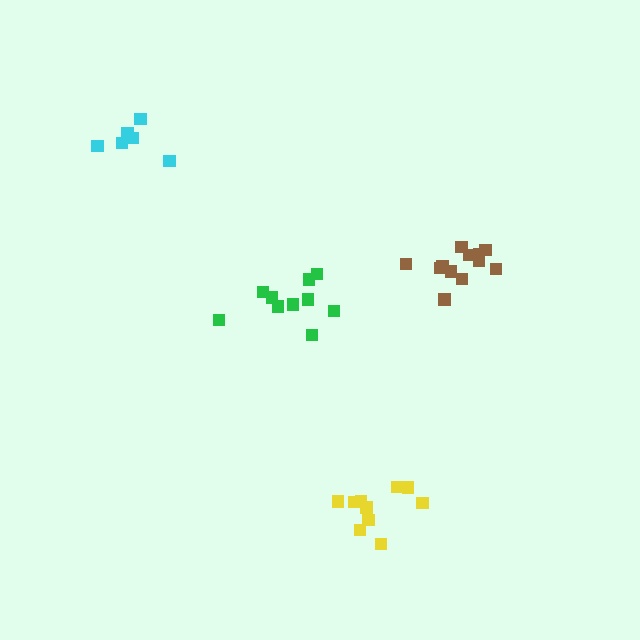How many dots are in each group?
Group 1: 10 dots, Group 2: 10 dots, Group 3: 12 dots, Group 4: 6 dots (38 total).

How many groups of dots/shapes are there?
There are 4 groups.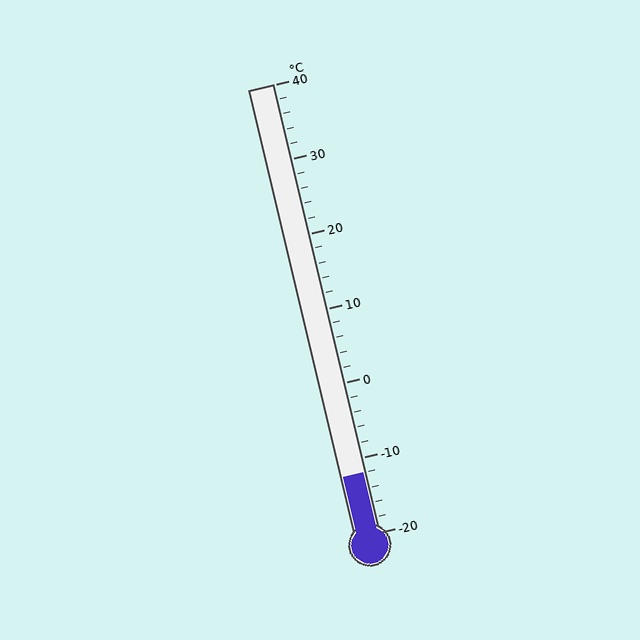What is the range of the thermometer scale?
The thermometer scale ranges from -20°C to 40°C.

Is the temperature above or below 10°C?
The temperature is below 10°C.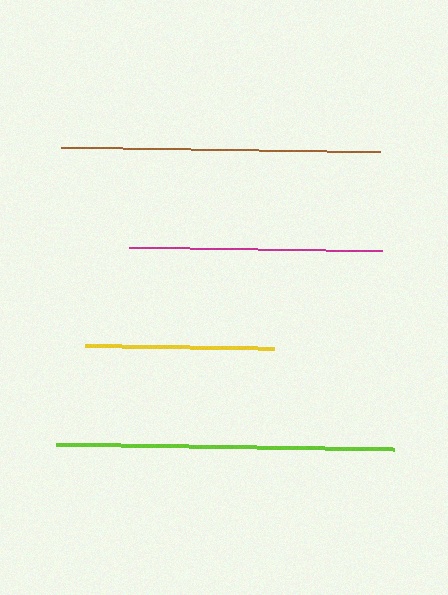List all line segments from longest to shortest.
From longest to shortest: lime, brown, magenta, yellow.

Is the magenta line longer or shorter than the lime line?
The lime line is longer than the magenta line.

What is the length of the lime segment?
The lime segment is approximately 338 pixels long.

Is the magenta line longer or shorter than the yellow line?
The magenta line is longer than the yellow line.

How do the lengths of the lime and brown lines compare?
The lime and brown lines are approximately the same length.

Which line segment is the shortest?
The yellow line is the shortest at approximately 188 pixels.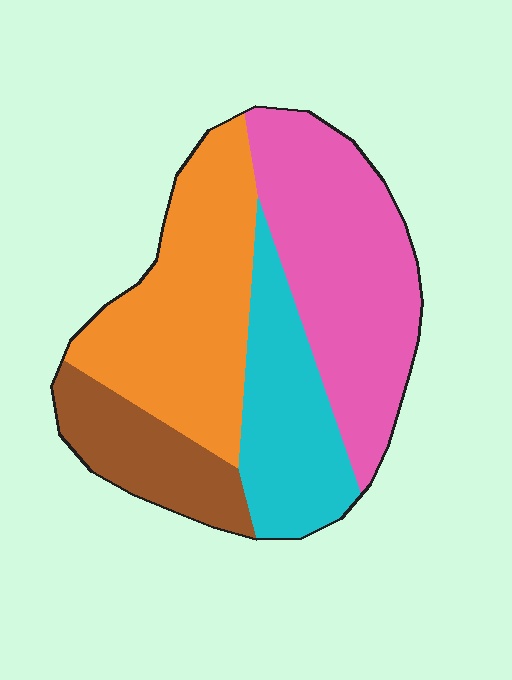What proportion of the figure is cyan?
Cyan takes up about one fifth (1/5) of the figure.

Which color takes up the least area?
Brown, at roughly 15%.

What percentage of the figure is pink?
Pink covers around 35% of the figure.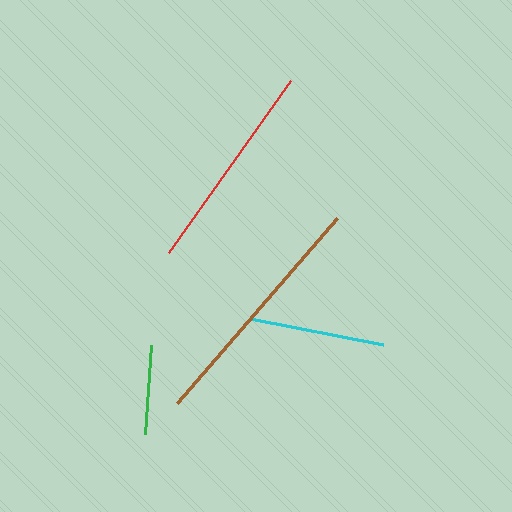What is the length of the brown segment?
The brown segment is approximately 245 pixels long.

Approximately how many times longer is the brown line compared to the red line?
The brown line is approximately 1.2 times the length of the red line.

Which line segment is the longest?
The brown line is the longest at approximately 245 pixels.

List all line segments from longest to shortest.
From longest to shortest: brown, red, cyan, green.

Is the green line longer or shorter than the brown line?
The brown line is longer than the green line.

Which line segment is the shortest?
The green line is the shortest at approximately 89 pixels.